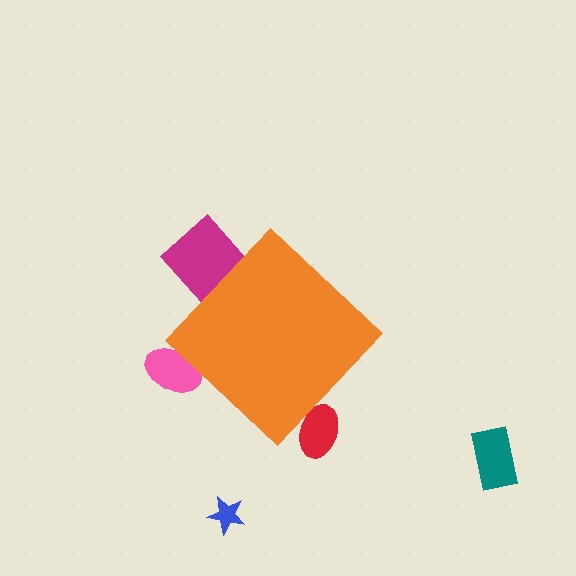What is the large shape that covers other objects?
An orange diamond.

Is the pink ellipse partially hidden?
Yes, the pink ellipse is partially hidden behind the orange diamond.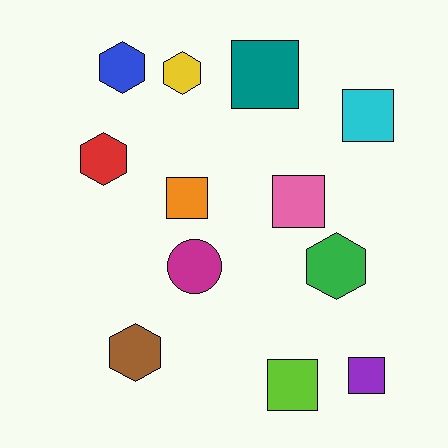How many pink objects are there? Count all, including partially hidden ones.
There is 1 pink object.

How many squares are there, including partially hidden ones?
There are 6 squares.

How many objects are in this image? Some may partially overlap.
There are 12 objects.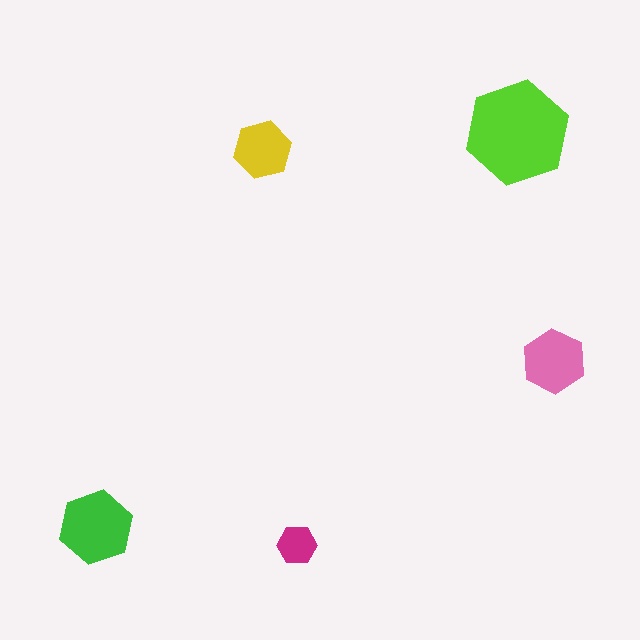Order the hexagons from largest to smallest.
the lime one, the green one, the pink one, the yellow one, the magenta one.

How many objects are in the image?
There are 5 objects in the image.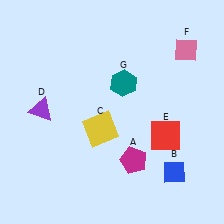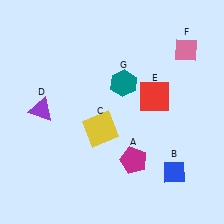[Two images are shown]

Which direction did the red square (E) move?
The red square (E) moved up.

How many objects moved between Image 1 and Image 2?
1 object moved between the two images.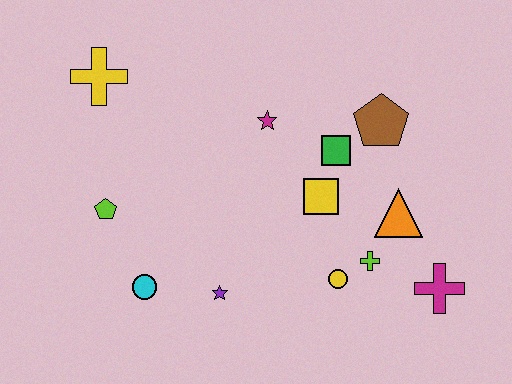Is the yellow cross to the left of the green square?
Yes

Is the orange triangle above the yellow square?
No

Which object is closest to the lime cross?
The yellow circle is closest to the lime cross.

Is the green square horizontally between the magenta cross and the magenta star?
Yes